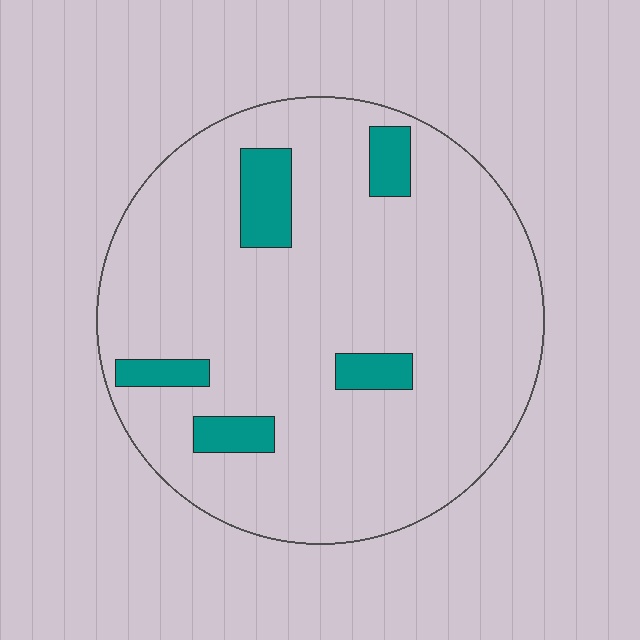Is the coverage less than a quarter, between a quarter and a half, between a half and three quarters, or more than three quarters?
Less than a quarter.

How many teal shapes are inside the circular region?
5.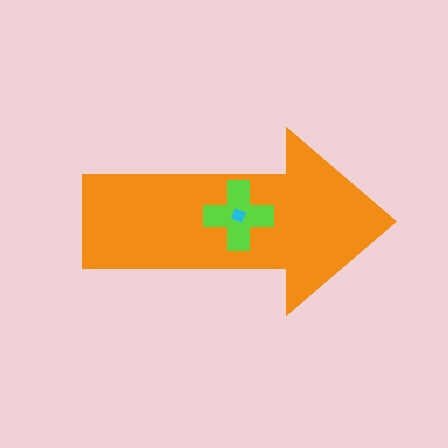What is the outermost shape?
The orange arrow.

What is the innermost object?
The cyan diamond.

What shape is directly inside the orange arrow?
The lime cross.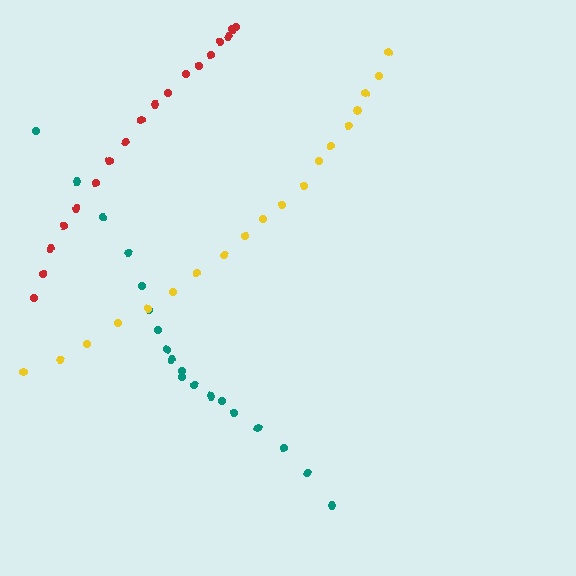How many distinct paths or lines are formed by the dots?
There are 3 distinct paths.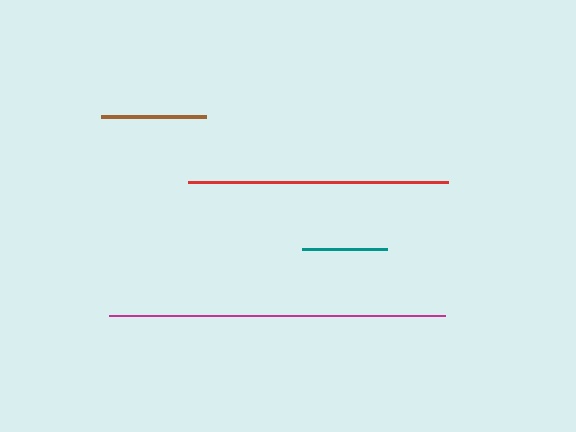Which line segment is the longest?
The magenta line is the longest at approximately 335 pixels.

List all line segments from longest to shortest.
From longest to shortest: magenta, red, brown, teal.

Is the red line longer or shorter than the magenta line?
The magenta line is longer than the red line.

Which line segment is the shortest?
The teal line is the shortest at approximately 86 pixels.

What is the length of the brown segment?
The brown segment is approximately 106 pixels long.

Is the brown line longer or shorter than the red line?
The red line is longer than the brown line.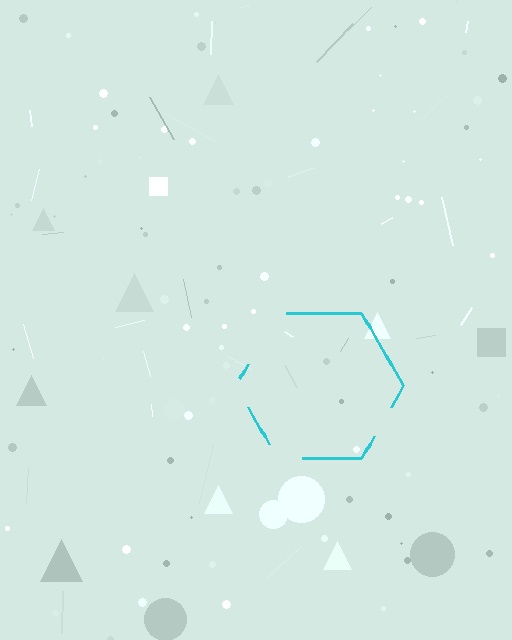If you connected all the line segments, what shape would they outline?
They would outline a hexagon.